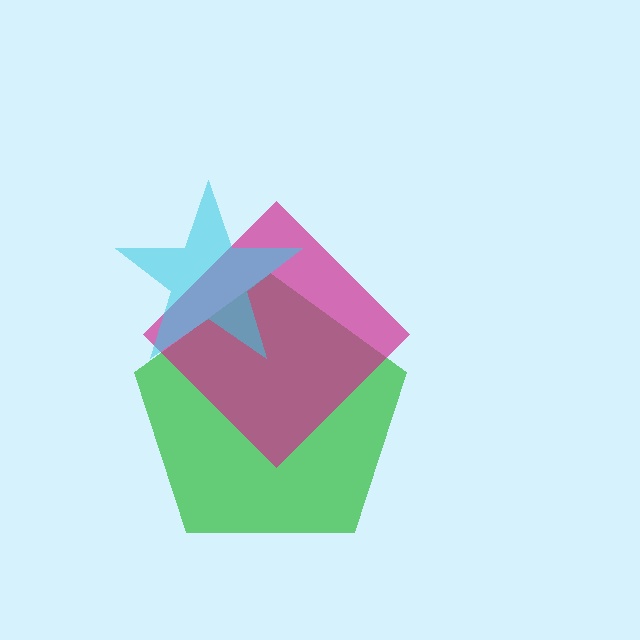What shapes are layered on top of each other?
The layered shapes are: a green pentagon, a magenta diamond, a cyan star.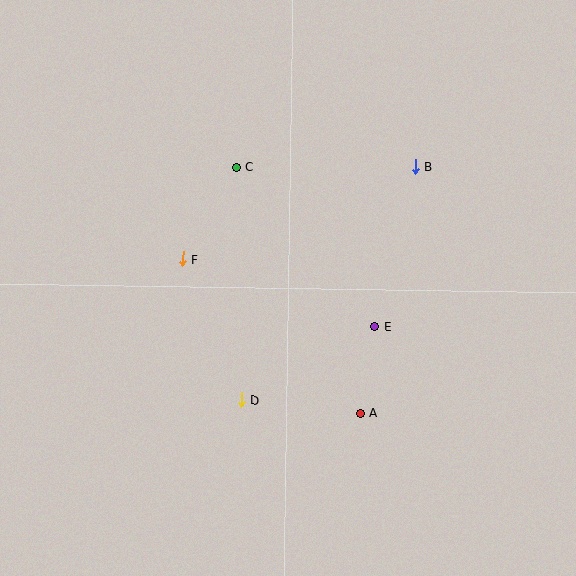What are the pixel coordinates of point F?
Point F is at (182, 259).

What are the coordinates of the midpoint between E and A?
The midpoint between E and A is at (368, 370).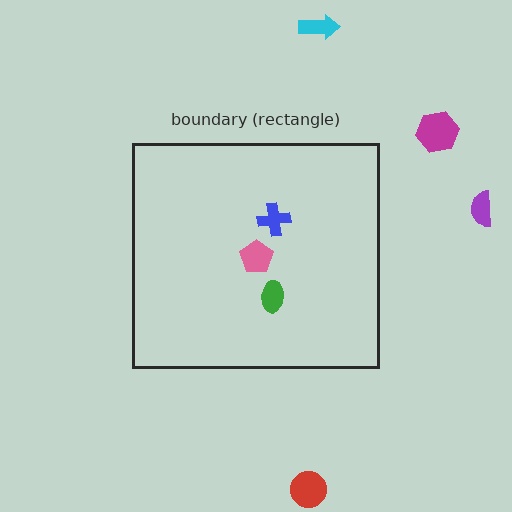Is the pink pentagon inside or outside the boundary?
Inside.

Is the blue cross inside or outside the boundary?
Inside.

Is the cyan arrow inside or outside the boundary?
Outside.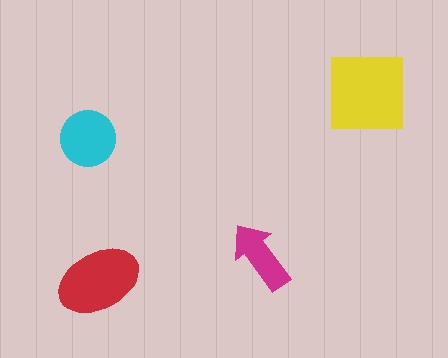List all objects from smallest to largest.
The magenta arrow, the cyan circle, the red ellipse, the yellow square.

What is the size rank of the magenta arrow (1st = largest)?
4th.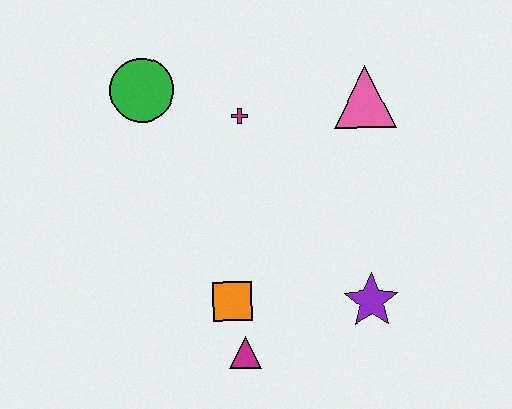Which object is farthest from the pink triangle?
The magenta triangle is farthest from the pink triangle.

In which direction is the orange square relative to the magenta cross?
The orange square is below the magenta cross.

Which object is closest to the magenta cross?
The green circle is closest to the magenta cross.